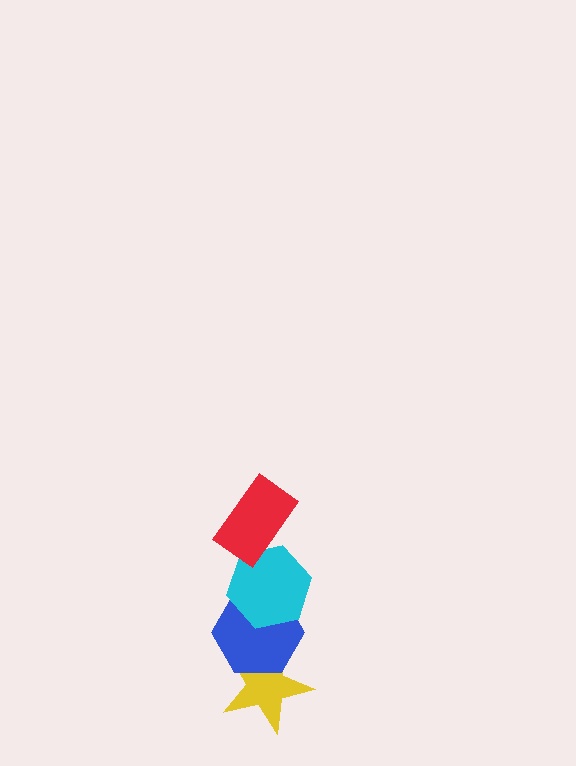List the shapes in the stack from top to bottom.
From top to bottom: the red rectangle, the cyan hexagon, the blue hexagon, the yellow star.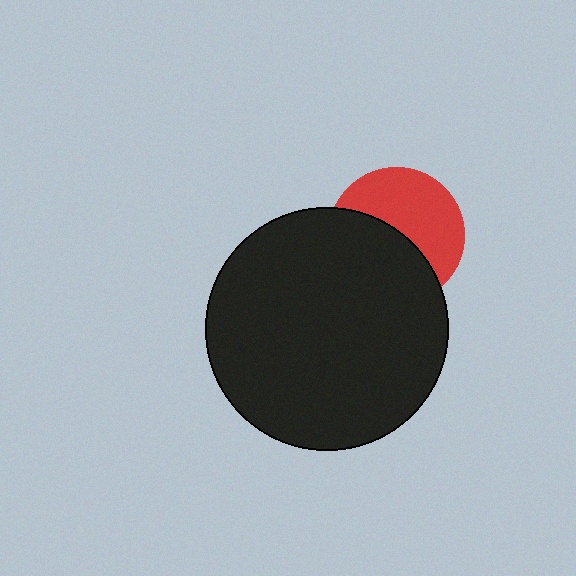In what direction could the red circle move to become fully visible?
The red circle could move up. That would shift it out from behind the black circle entirely.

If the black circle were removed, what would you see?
You would see the complete red circle.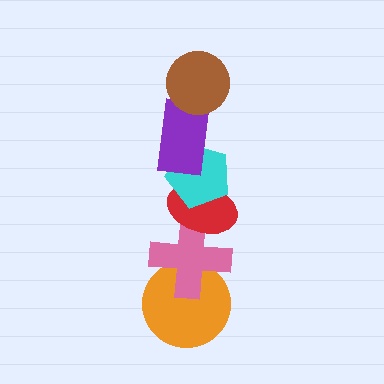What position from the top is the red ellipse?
The red ellipse is 4th from the top.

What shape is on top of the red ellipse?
The cyan pentagon is on top of the red ellipse.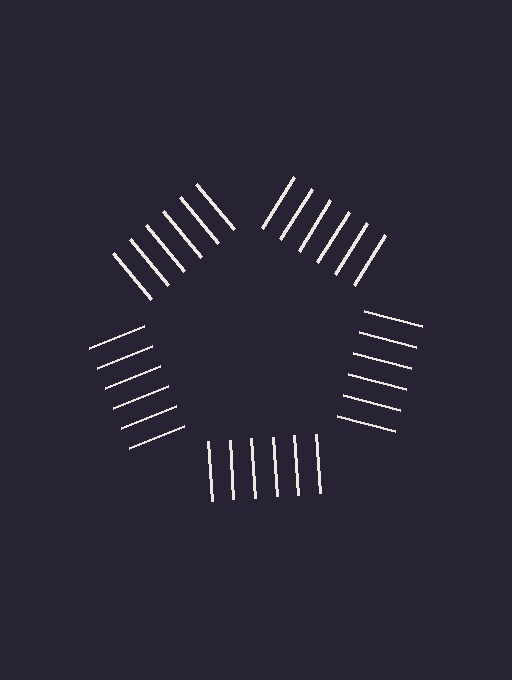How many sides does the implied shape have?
5 sides — the line-ends trace a pentagon.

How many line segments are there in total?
30 — 6 along each of the 5 edges.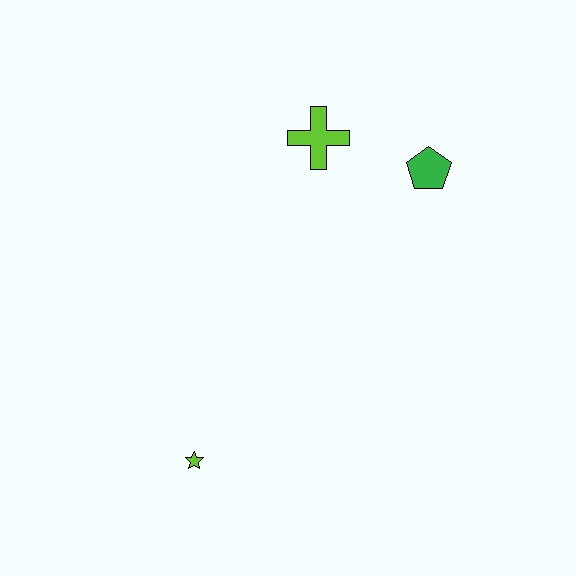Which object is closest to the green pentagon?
The lime cross is closest to the green pentagon.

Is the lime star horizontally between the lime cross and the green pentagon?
No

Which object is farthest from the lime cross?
The lime star is farthest from the lime cross.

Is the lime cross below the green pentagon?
No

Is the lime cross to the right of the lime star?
Yes